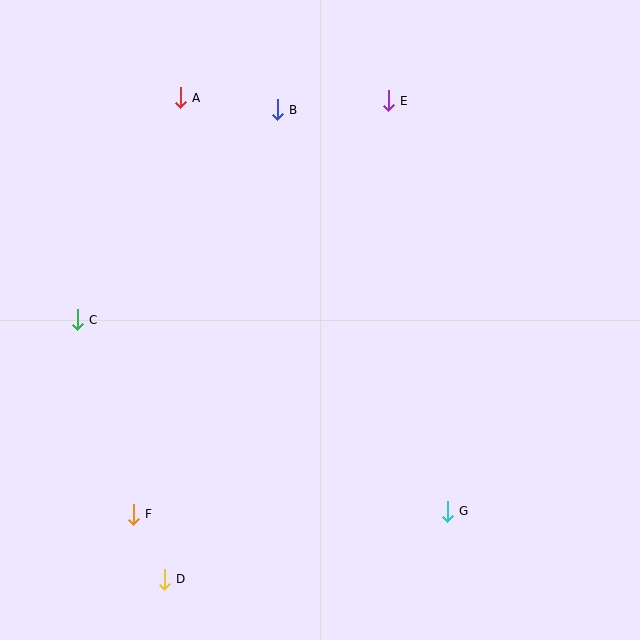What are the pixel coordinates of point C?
Point C is at (77, 320).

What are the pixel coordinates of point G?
Point G is at (447, 511).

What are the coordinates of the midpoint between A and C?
The midpoint between A and C is at (129, 209).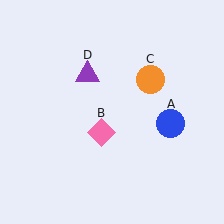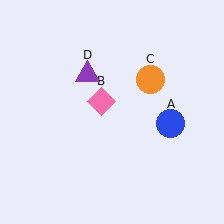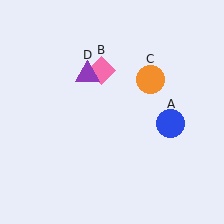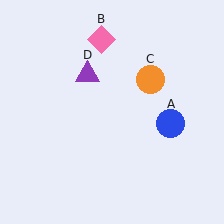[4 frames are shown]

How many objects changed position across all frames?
1 object changed position: pink diamond (object B).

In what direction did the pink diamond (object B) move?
The pink diamond (object B) moved up.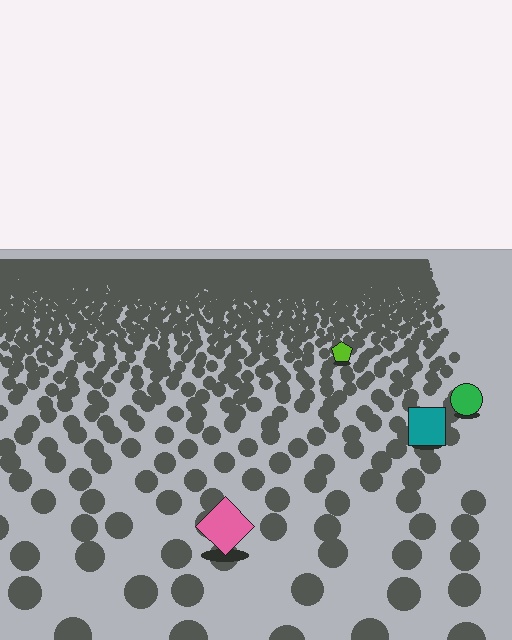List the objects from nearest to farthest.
From nearest to farthest: the pink diamond, the teal square, the green circle, the lime pentagon.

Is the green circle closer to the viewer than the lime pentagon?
Yes. The green circle is closer — you can tell from the texture gradient: the ground texture is coarser near it.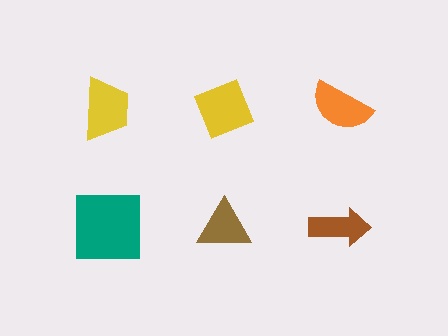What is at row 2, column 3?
A brown arrow.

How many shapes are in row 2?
3 shapes.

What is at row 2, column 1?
A teal square.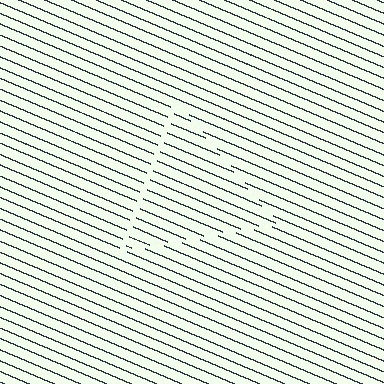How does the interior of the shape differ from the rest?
The interior of the shape contains the same grating, shifted by half a period — the contour is defined by the phase discontinuity where line-ends from the inner and outer gratings abut.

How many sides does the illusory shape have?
3 sides — the line-ends trace a triangle.